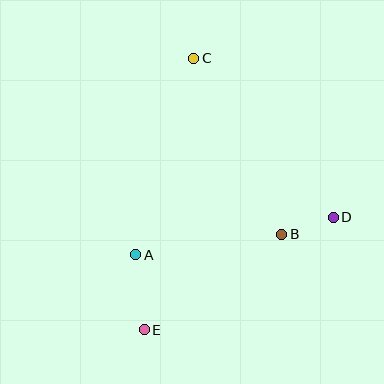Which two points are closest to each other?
Points B and D are closest to each other.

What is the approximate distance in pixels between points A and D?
The distance between A and D is approximately 201 pixels.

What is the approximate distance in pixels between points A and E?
The distance between A and E is approximately 75 pixels.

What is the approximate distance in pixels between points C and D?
The distance between C and D is approximately 212 pixels.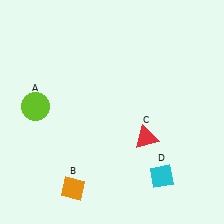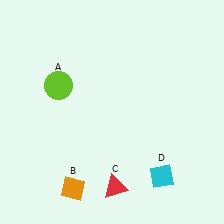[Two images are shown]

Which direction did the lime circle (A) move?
The lime circle (A) moved right.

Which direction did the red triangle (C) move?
The red triangle (C) moved down.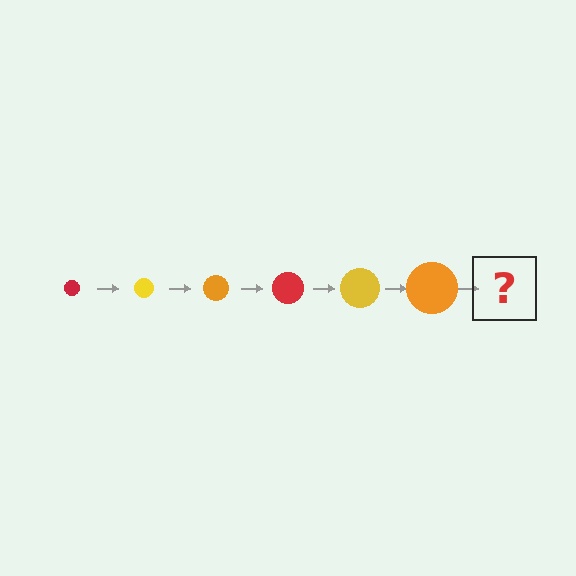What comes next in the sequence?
The next element should be a red circle, larger than the previous one.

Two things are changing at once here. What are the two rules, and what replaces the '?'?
The two rules are that the circle grows larger each step and the color cycles through red, yellow, and orange. The '?' should be a red circle, larger than the previous one.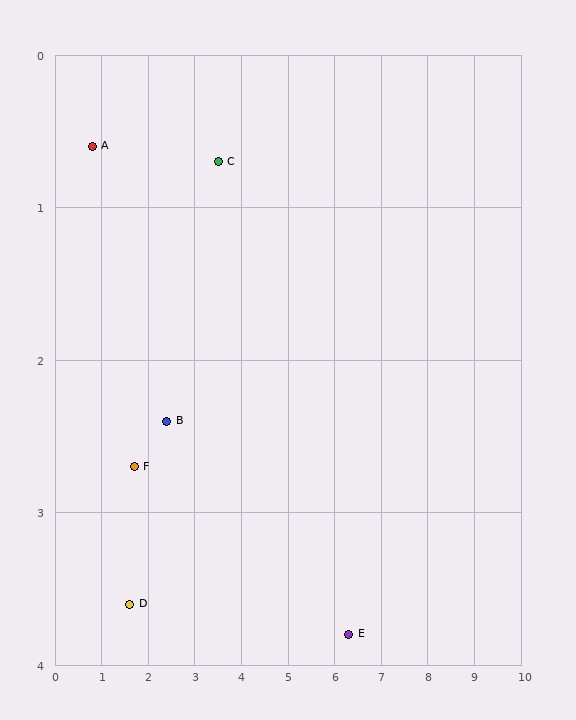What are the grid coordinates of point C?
Point C is at approximately (3.5, 0.7).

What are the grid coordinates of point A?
Point A is at approximately (0.8, 0.6).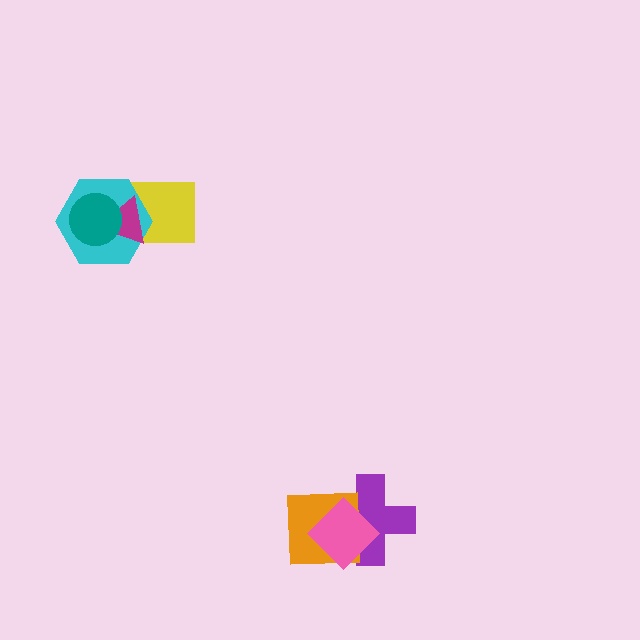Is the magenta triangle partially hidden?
Yes, it is partially covered by another shape.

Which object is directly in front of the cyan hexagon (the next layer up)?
The magenta triangle is directly in front of the cyan hexagon.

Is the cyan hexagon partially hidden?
Yes, it is partially covered by another shape.